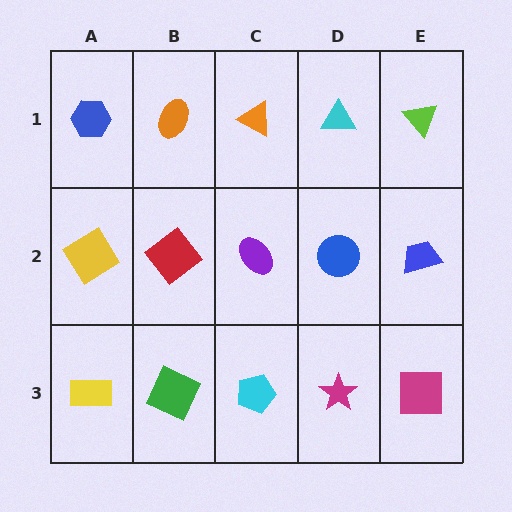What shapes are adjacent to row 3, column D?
A blue circle (row 2, column D), a cyan pentagon (row 3, column C), a magenta square (row 3, column E).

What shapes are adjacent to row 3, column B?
A red diamond (row 2, column B), a yellow rectangle (row 3, column A), a cyan pentagon (row 3, column C).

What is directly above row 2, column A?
A blue hexagon.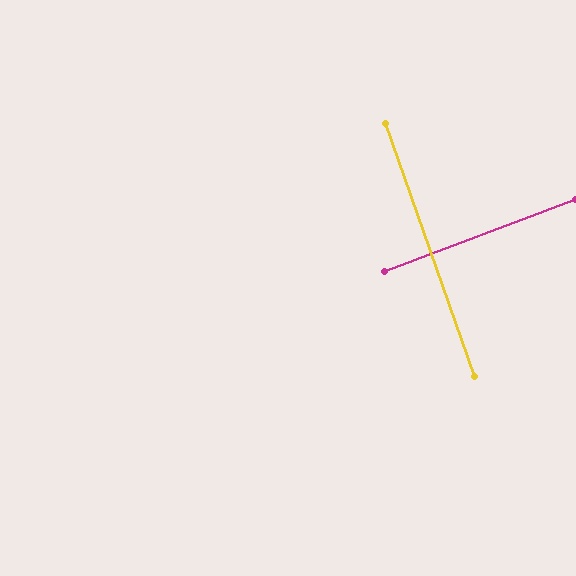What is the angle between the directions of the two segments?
Approximately 89 degrees.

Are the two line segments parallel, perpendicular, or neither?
Perpendicular — they meet at approximately 89°.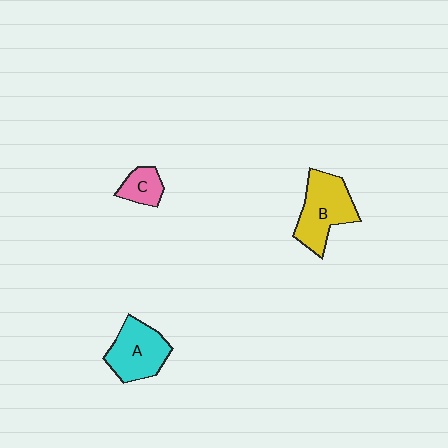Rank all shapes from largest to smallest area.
From largest to smallest: B (yellow), A (cyan), C (pink).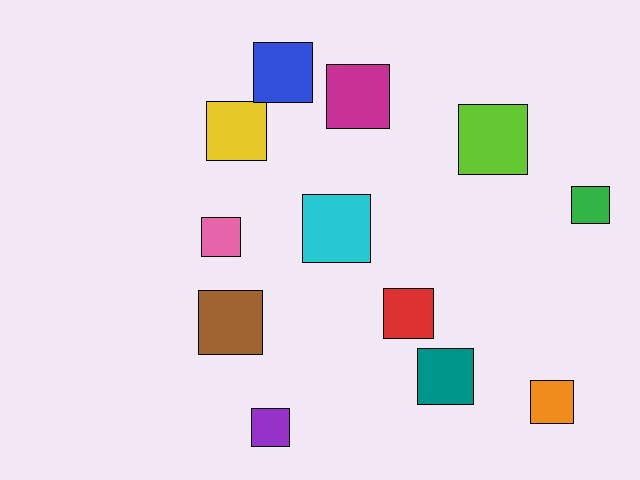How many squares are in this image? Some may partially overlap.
There are 12 squares.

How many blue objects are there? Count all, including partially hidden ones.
There is 1 blue object.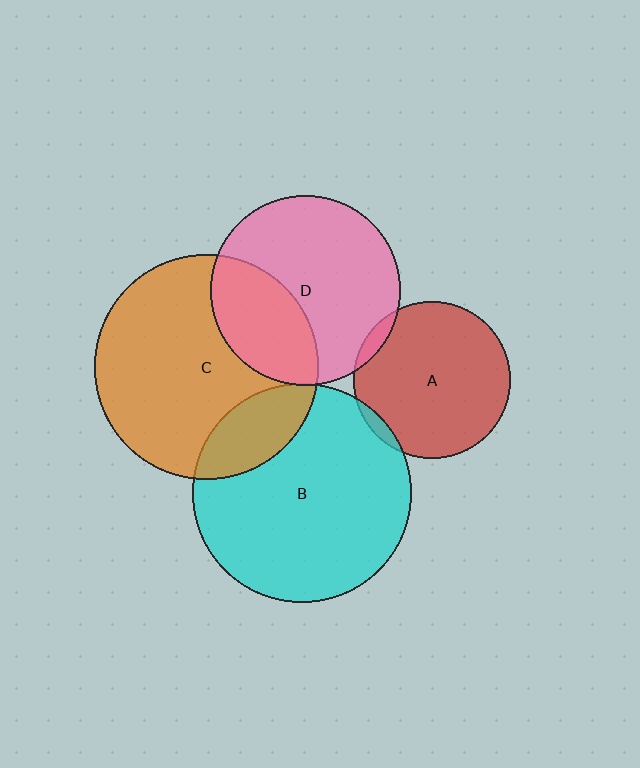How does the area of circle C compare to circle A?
Approximately 2.1 times.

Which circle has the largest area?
Circle C (orange).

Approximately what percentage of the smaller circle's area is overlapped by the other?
Approximately 35%.